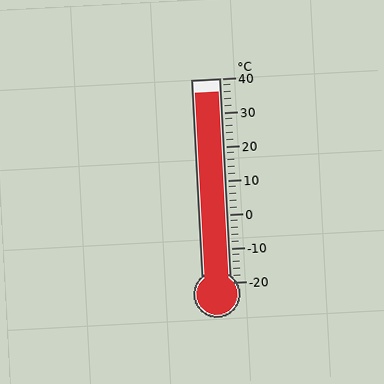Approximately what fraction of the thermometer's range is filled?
The thermometer is filled to approximately 95% of its range.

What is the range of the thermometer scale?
The thermometer scale ranges from -20°C to 40°C.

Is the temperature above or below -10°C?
The temperature is above -10°C.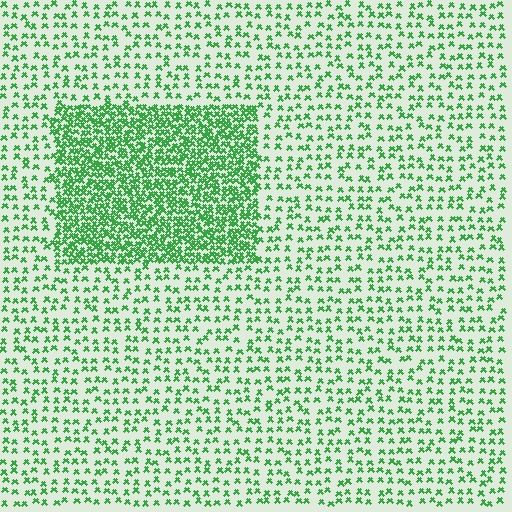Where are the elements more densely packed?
The elements are more densely packed inside the rectangle boundary.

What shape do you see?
I see a rectangle.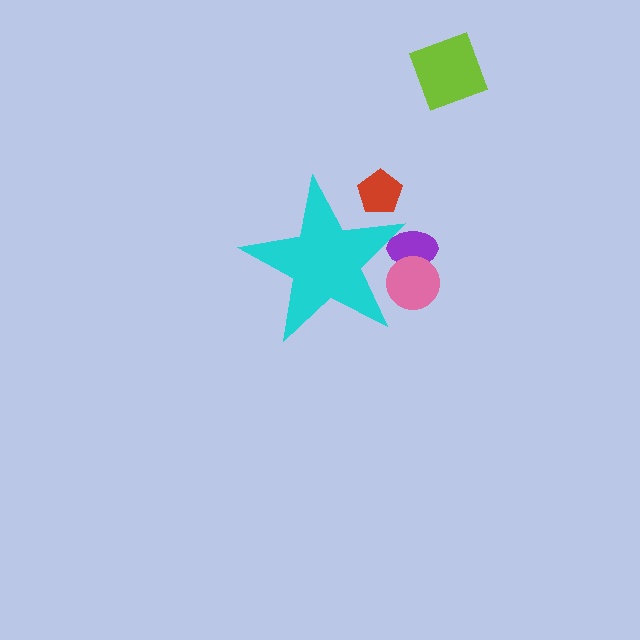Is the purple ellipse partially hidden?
Yes, the purple ellipse is partially hidden behind the cyan star.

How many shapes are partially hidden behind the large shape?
3 shapes are partially hidden.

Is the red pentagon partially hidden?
Yes, the red pentagon is partially hidden behind the cyan star.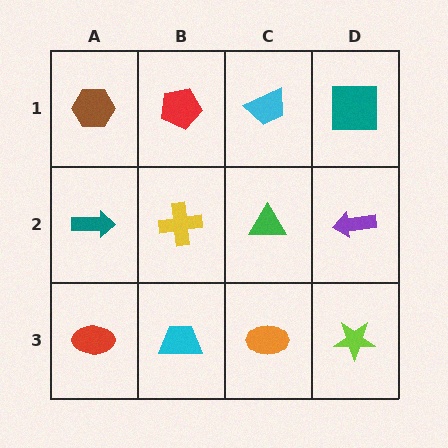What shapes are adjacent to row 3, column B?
A yellow cross (row 2, column B), a red ellipse (row 3, column A), an orange ellipse (row 3, column C).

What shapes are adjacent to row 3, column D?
A purple arrow (row 2, column D), an orange ellipse (row 3, column C).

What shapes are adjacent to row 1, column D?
A purple arrow (row 2, column D), a cyan trapezoid (row 1, column C).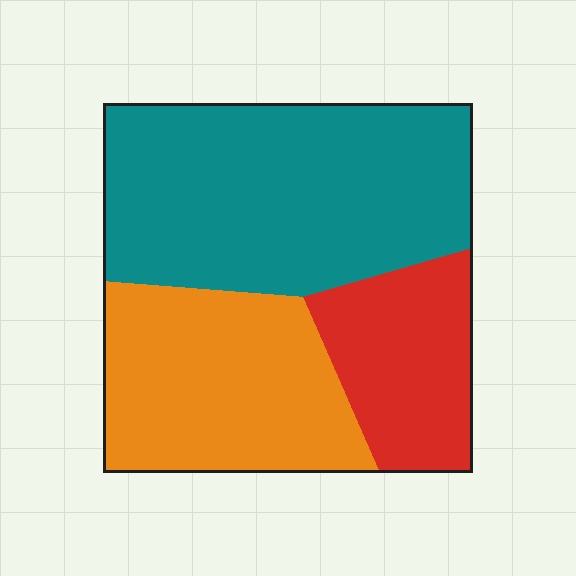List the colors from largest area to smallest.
From largest to smallest: teal, orange, red.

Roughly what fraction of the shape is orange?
Orange covers around 30% of the shape.